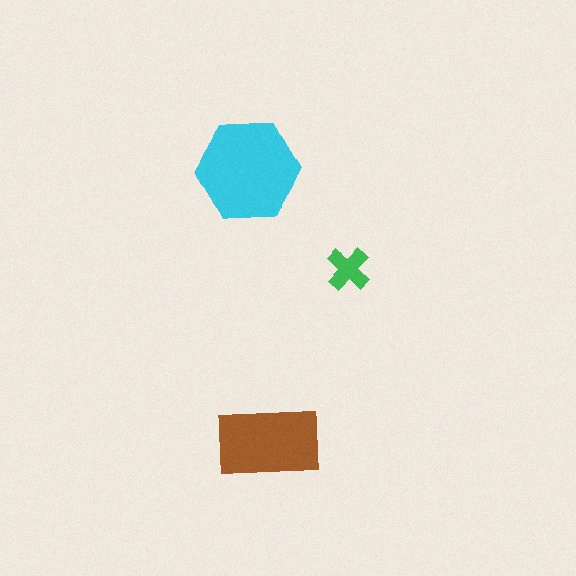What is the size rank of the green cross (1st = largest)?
3rd.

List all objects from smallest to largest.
The green cross, the brown rectangle, the cyan hexagon.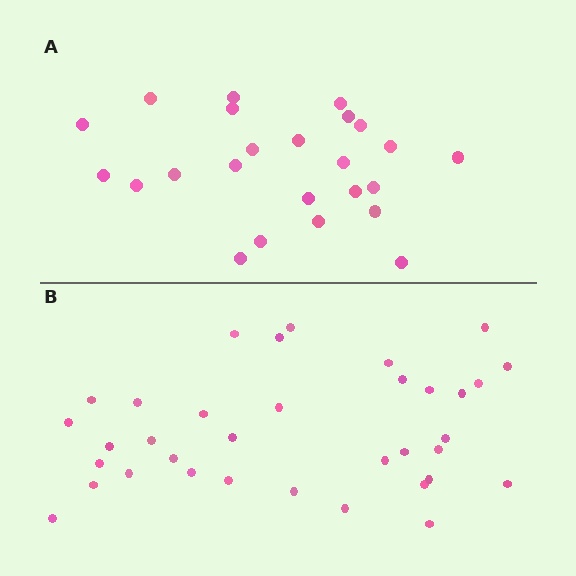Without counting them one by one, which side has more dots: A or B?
Region B (the bottom region) has more dots.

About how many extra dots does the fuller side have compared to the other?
Region B has roughly 12 or so more dots than region A.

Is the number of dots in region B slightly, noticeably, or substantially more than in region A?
Region B has substantially more. The ratio is roughly 1.5 to 1.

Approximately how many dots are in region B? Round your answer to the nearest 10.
About 40 dots. (The exact count is 35, which rounds to 40.)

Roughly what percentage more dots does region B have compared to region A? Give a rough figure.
About 45% more.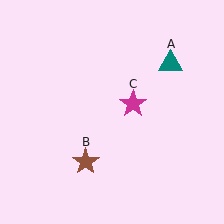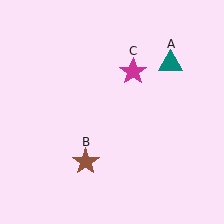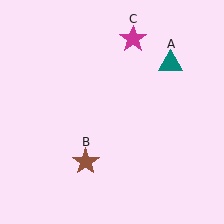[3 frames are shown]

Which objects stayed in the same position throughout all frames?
Teal triangle (object A) and brown star (object B) remained stationary.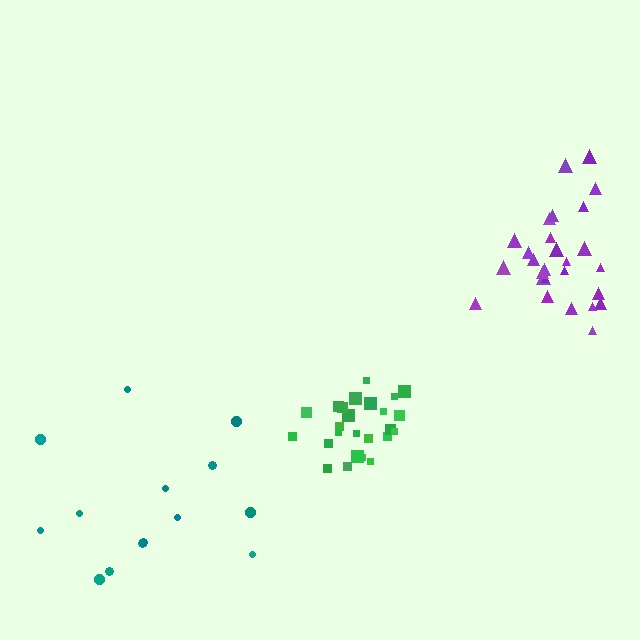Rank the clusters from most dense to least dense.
green, purple, teal.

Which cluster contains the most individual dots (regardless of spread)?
Purple (27).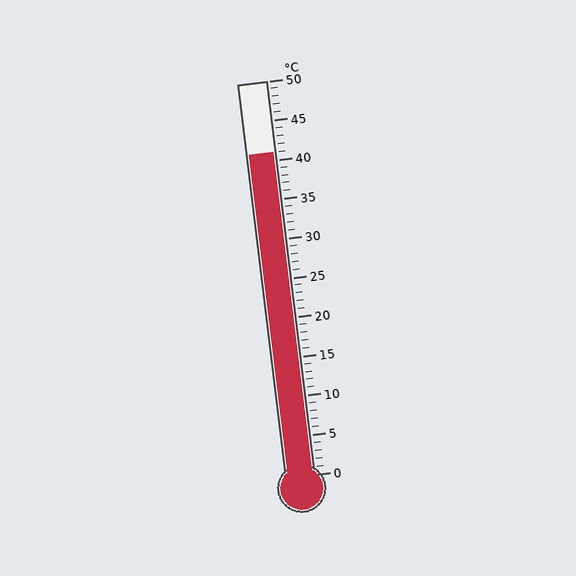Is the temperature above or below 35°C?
The temperature is above 35°C.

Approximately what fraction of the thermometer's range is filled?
The thermometer is filled to approximately 80% of its range.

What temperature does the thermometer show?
The thermometer shows approximately 41°C.